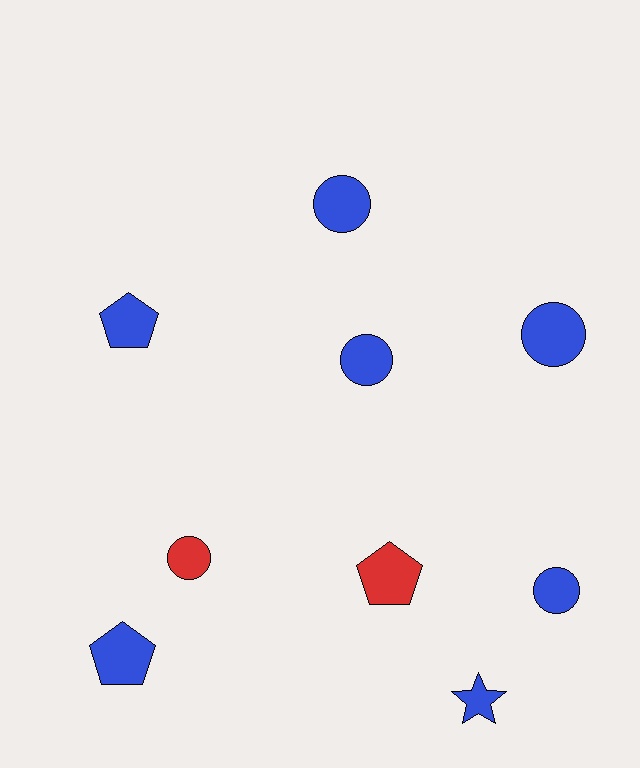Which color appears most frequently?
Blue, with 7 objects.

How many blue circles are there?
There are 4 blue circles.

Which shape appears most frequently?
Circle, with 5 objects.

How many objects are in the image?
There are 9 objects.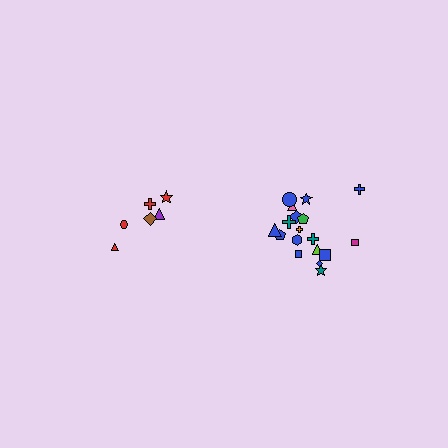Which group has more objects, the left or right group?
The right group.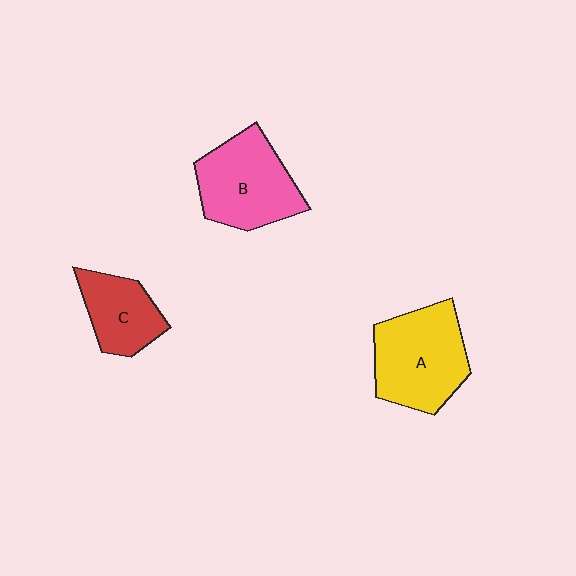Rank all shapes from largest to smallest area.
From largest to smallest: A (yellow), B (pink), C (red).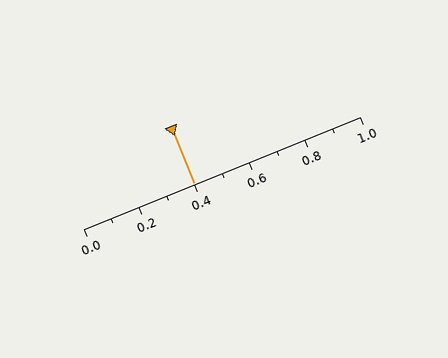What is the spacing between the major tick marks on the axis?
The major ticks are spaced 0.2 apart.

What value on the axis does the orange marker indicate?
The marker indicates approximately 0.4.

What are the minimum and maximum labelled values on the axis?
The axis runs from 0.0 to 1.0.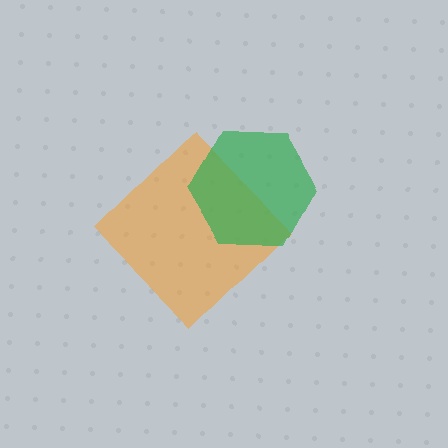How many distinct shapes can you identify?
There are 2 distinct shapes: an orange diamond, a green hexagon.